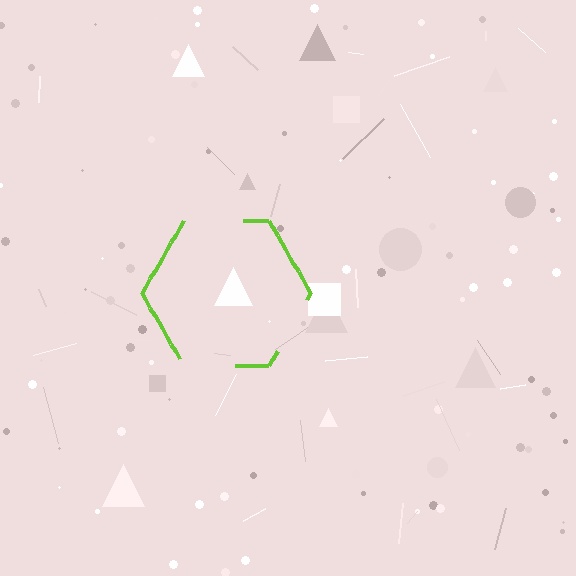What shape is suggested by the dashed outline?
The dashed outline suggests a hexagon.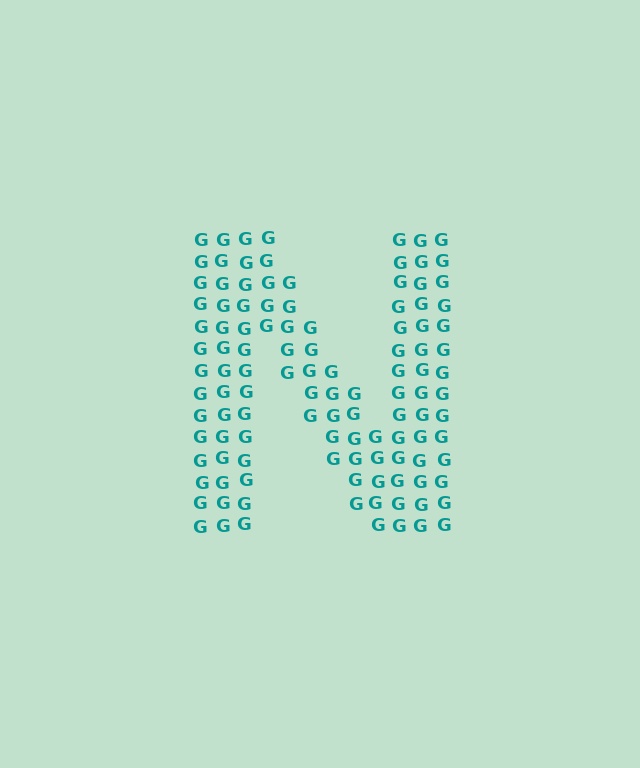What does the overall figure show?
The overall figure shows the letter N.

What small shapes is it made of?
It is made of small letter G's.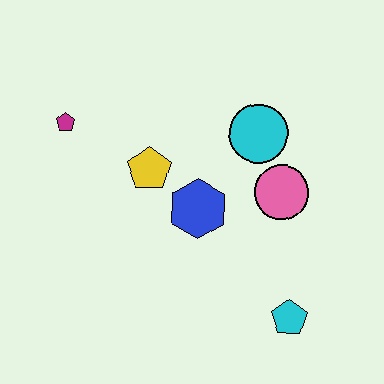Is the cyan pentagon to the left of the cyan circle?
No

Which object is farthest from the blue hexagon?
The magenta pentagon is farthest from the blue hexagon.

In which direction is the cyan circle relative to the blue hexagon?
The cyan circle is above the blue hexagon.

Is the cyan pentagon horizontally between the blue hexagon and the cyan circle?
No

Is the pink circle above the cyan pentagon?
Yes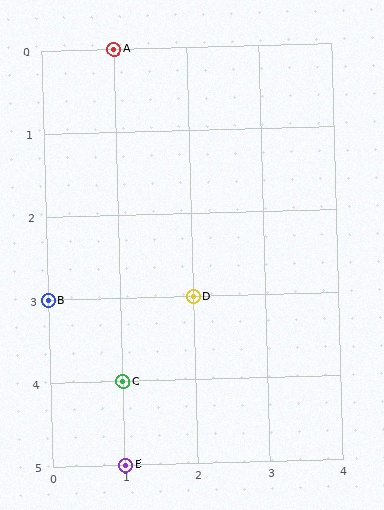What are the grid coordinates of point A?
Point A is at grid coordinates (1, 0).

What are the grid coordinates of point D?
Point D is at grid coordinates (2, 3).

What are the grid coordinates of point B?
Point B is at grid coordinates (0, 3).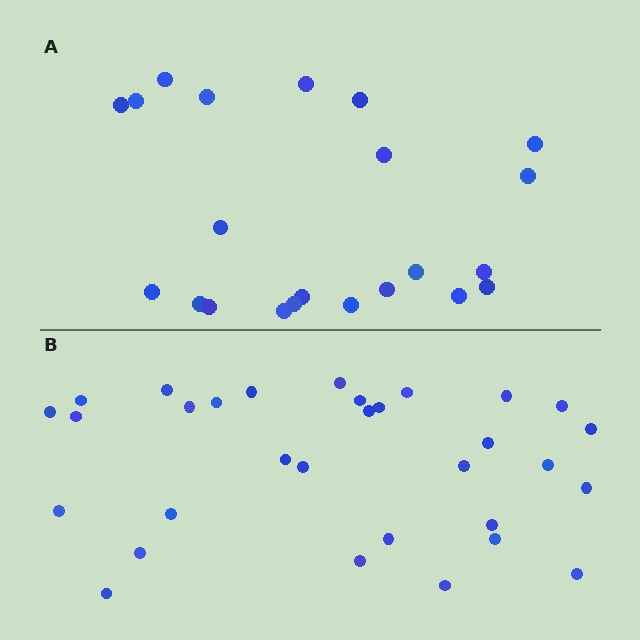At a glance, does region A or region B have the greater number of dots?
Region B (the bottom region) has more dots.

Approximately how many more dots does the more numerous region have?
Region B has roughly 8 or so more dots than region A.